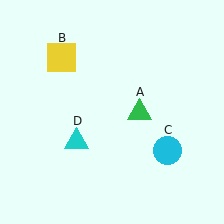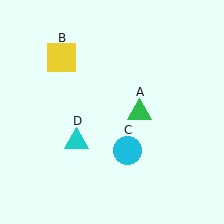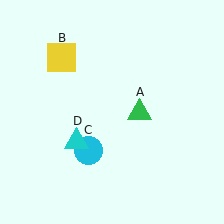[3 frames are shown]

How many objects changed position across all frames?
1 object changed position: cyan circle (object C).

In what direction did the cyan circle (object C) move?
The cyan circle (object C) moved left.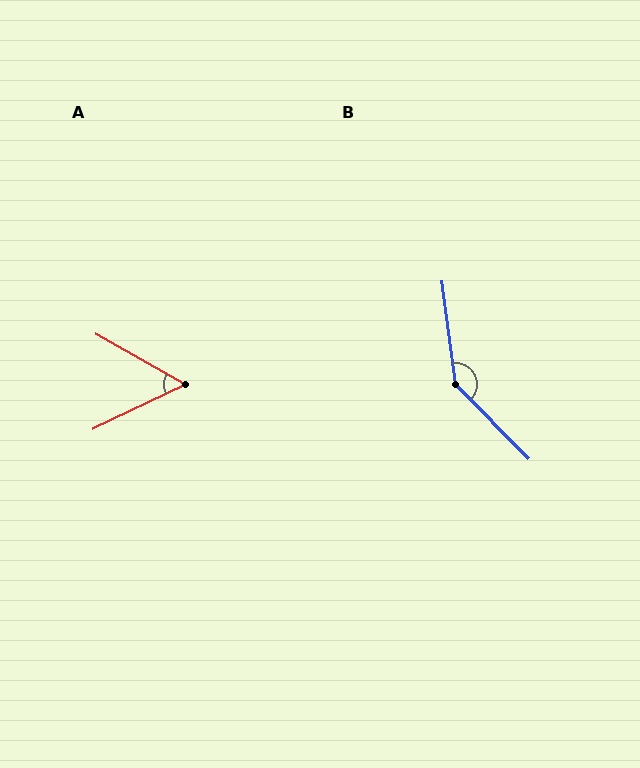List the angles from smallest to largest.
A (55°), B (143°).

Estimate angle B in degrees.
Approximately 143 degrees.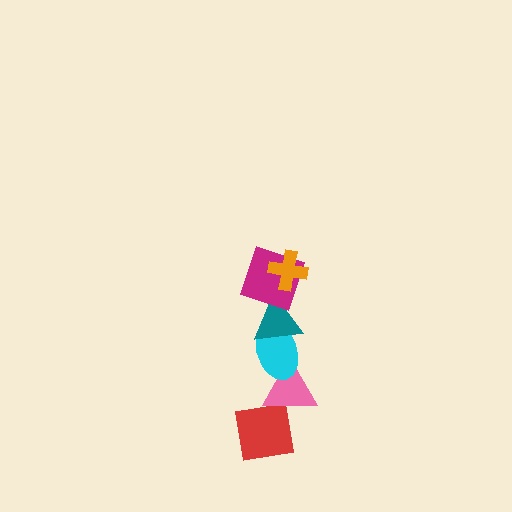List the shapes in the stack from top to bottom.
From top to bottom: the orange cross, the magenta square, the teal triangle, the cyan ellipse, the pink triangle, the red square.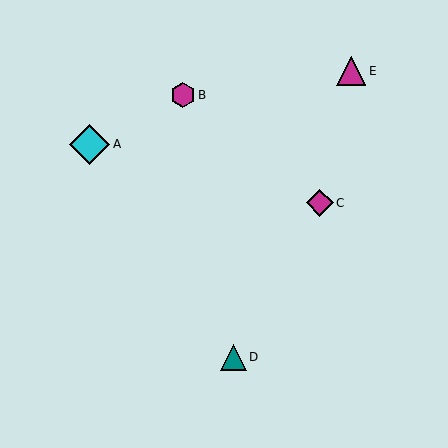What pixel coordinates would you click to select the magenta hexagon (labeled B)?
Click at (183, 95) to select the magenta hexagon B.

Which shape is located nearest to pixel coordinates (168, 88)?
The magenta hexagon (labeled B) at (183, 95) is nearest to that location.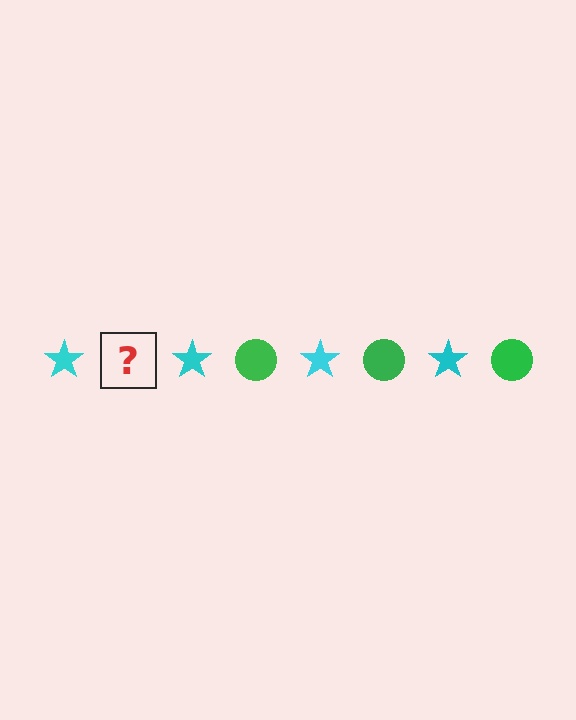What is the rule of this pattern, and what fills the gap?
The rule is that the pattern alternates between cyan star and green circle. The gap should be filled with a green circle.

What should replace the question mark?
The question mark should be replaced with a green circle.